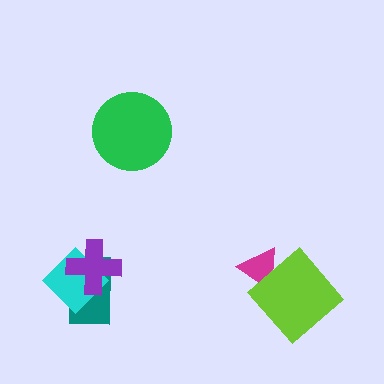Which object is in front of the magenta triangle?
The lime diamond is in front of the magenta triangle.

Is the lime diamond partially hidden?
No, no other shape covers it.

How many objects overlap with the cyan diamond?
2 objects overlap with the cyan diamond.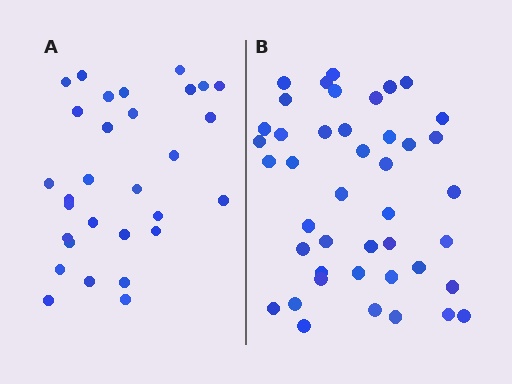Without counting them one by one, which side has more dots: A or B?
Region B (the right region) has more dots.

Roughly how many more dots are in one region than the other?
Region B has approximately 15 more dots than region A.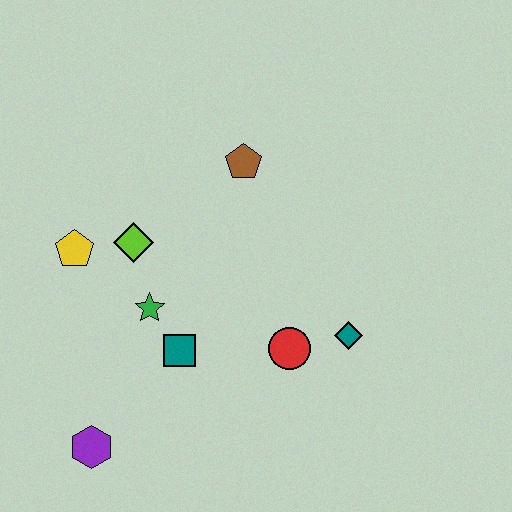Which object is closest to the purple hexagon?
The teal square is closest to the purple hexagon.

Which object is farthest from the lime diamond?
The teal diamond is farthest from the lime diamond.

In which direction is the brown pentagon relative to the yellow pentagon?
The brown pentagon is to the right of the yellow pentagon.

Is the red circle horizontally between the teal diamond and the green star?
Yes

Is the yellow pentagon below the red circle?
No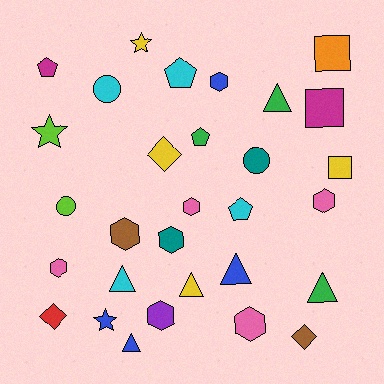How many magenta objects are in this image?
There are 2 magenta objects.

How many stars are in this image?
There are 3 stars.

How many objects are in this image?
There are 30 objects.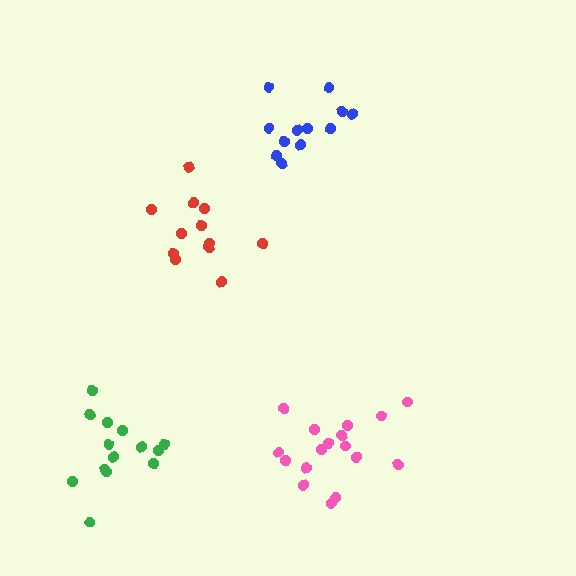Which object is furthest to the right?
The pink cluster is rightmost.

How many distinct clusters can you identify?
There are 4 distinct clusters.